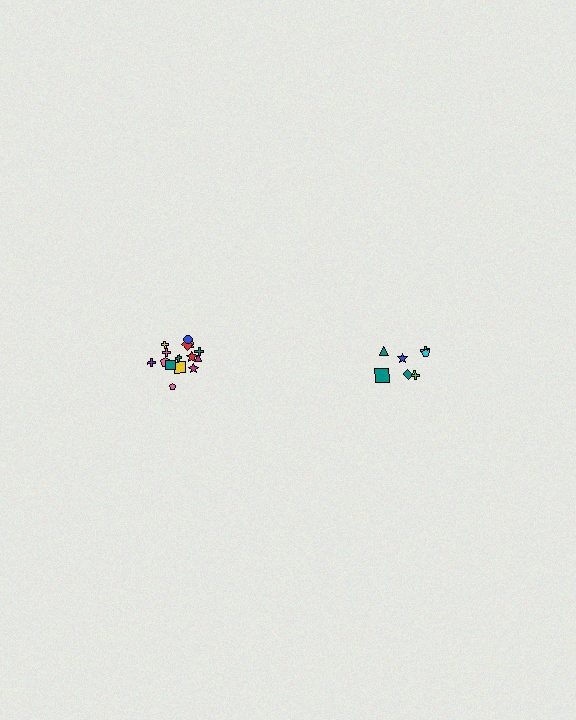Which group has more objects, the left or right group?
The left group.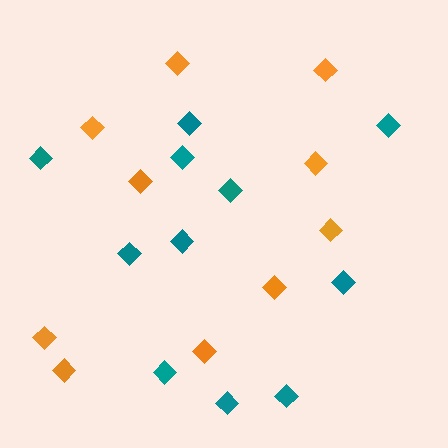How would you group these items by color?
There are 2 groups: one group of teal diamonds (11) and one group of orange diamonds (10).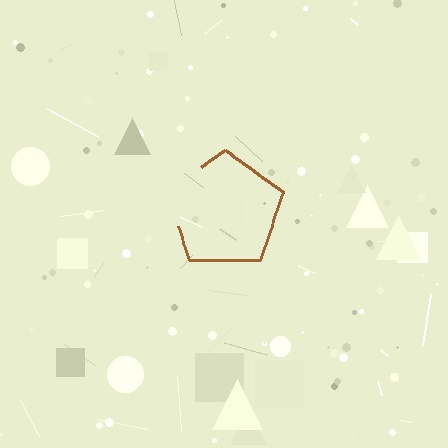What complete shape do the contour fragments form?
The contour fragments form a pentagon.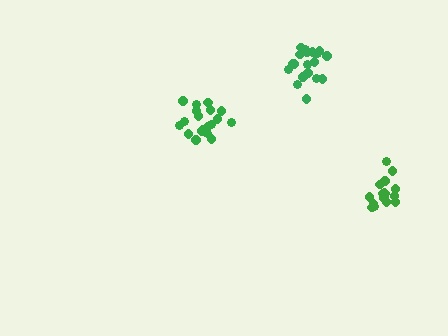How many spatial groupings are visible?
There are 3 spatial groupings.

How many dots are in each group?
Group 1: 16 dots, Group 2: 19 dots, Group 3: 19 dots (54 total).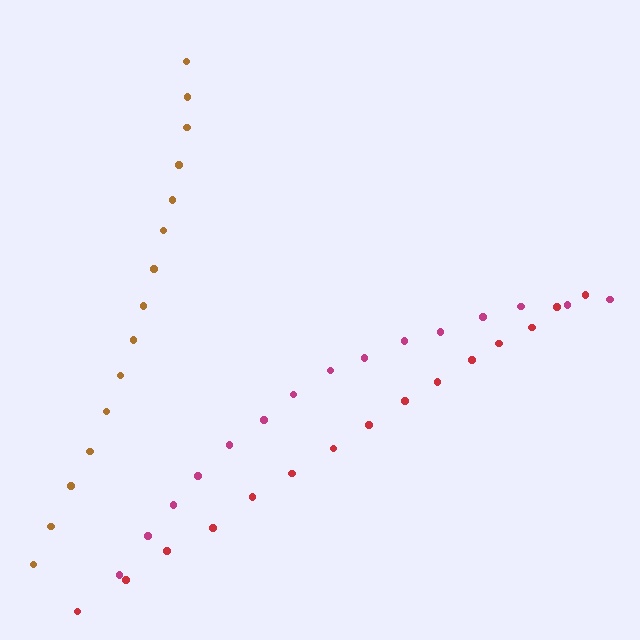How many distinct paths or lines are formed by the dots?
There are 3 distinct paths.